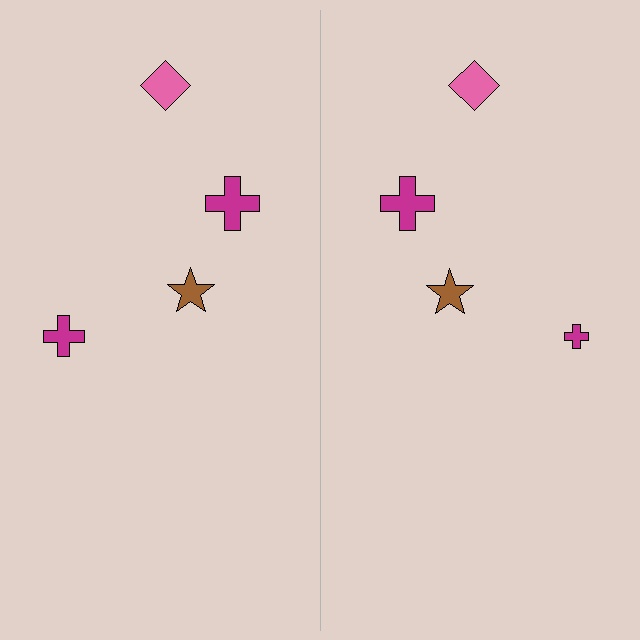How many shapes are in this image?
There are 8 shapes in this image.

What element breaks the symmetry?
The magenta cross on the right side has a different size than its mirror counterpart.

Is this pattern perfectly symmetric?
No, the pattern is not perfectly symmetric. The magenta cross on the right side has a different size than its mirror counterpart.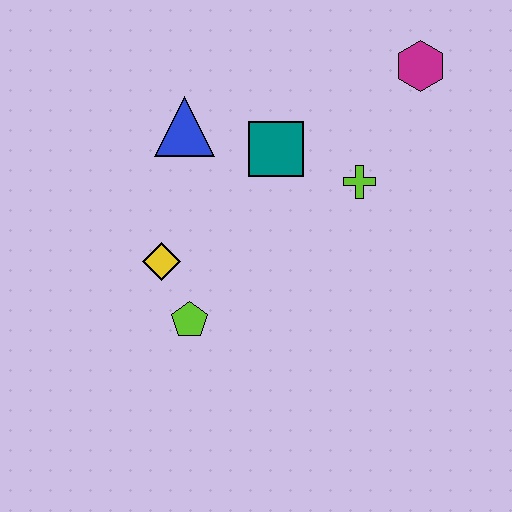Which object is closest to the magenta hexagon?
The lime cross is closest to the magenta hexagon.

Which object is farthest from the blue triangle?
The magenta hexagon is farthest from the blue triangle.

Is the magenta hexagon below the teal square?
No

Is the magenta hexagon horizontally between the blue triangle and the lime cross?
No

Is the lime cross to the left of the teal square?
No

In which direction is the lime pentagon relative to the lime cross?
The lime pentagon is to the left of the lime cross.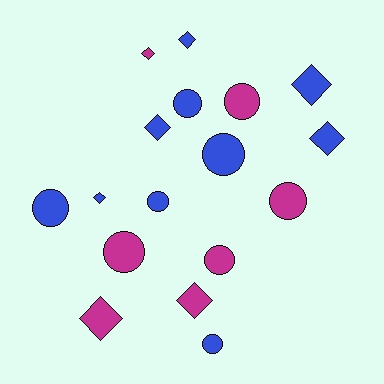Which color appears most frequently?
Blue, with 10 objects.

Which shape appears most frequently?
Circle, with 9 objects.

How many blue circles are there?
There are 5 blue circles.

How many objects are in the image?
There are 17 objects.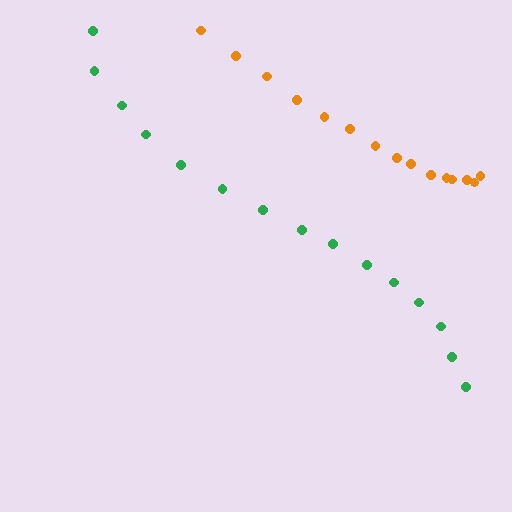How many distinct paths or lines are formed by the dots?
There are 2 distinct paths.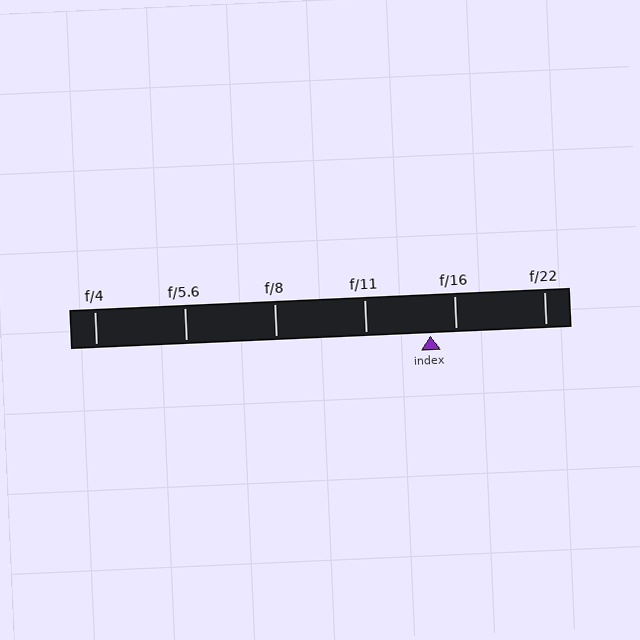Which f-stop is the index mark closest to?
The index mark is closest to f/16.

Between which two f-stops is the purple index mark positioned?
The index mark is between f/11 and f/16.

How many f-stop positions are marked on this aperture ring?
There are 6 f-stop positions marked.